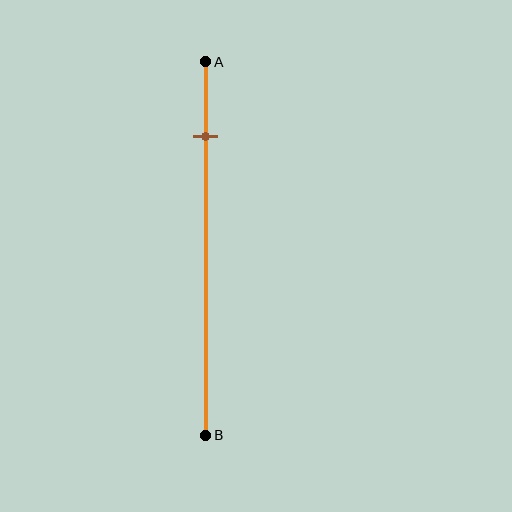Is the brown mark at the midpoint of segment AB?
No, the mark is at about 20% from A, not at the 50% midpoint.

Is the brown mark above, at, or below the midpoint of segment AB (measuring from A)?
The brown mark is above the midpoint of segment AB.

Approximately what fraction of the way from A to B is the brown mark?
The brown mark is approximately 20% of the way from A to B.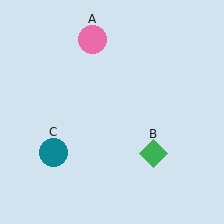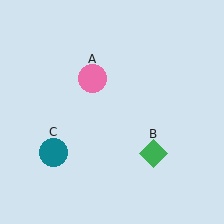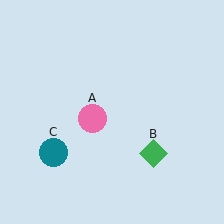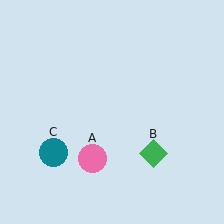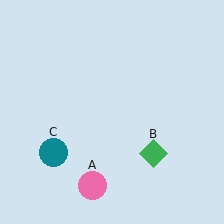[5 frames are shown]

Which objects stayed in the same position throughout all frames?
Green diamond (object B) and teal circle (object C) remained stationary.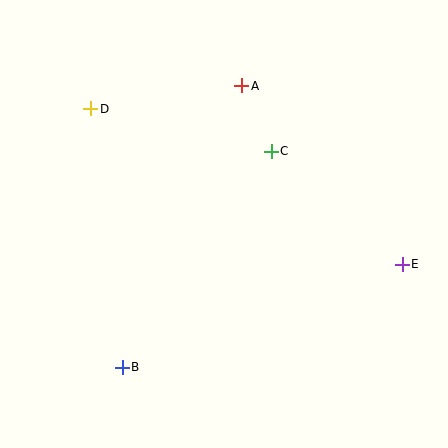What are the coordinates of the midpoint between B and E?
The midpoint between B and E is at (262, 316).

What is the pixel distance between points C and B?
The distance between C and B is 263 pixels.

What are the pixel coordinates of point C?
Point C is at (271, 151).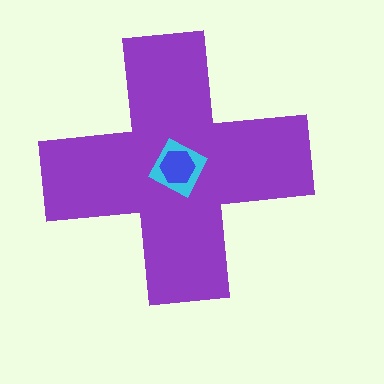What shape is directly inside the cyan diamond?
The blue hexagon.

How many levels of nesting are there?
3.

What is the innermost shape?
The blue hexagon.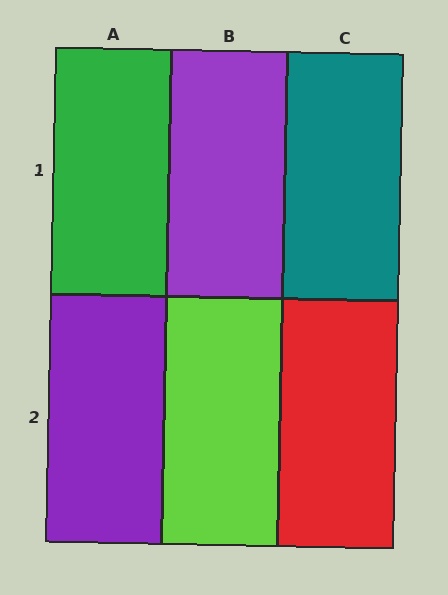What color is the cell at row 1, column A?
Green.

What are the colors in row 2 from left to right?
Purple, lime, red.